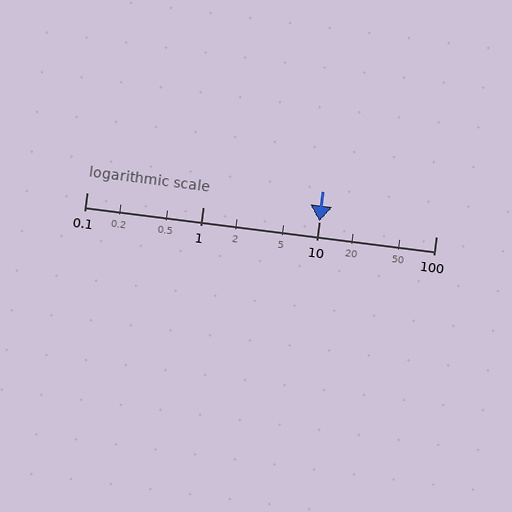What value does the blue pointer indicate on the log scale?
The pointer indicates approximately 10.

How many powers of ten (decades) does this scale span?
The scale spans 3 decades, from 0.1 to 100.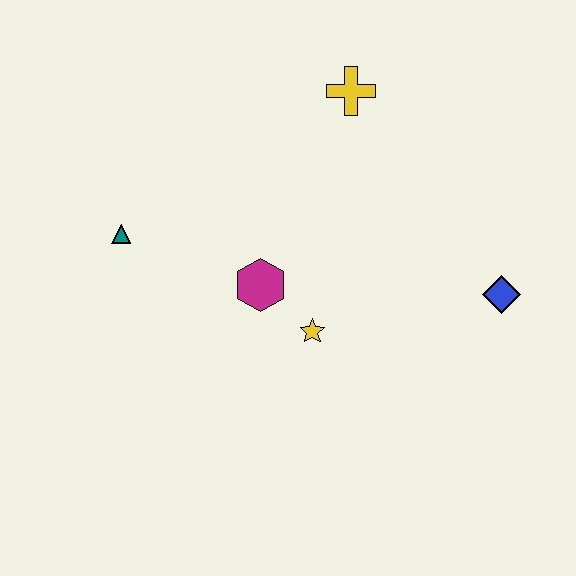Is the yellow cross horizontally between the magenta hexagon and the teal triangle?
No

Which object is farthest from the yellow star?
The yellow cross is farthest from the yellow star.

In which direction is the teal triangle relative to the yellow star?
The teal triangle is to the left of the yellow star.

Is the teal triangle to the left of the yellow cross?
Yes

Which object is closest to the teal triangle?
The magenta hexagon is closest to the teal triangle.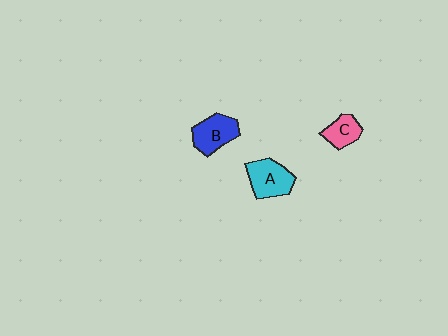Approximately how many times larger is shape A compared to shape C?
Approximately 1.6 times.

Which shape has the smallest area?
Shape C (pink).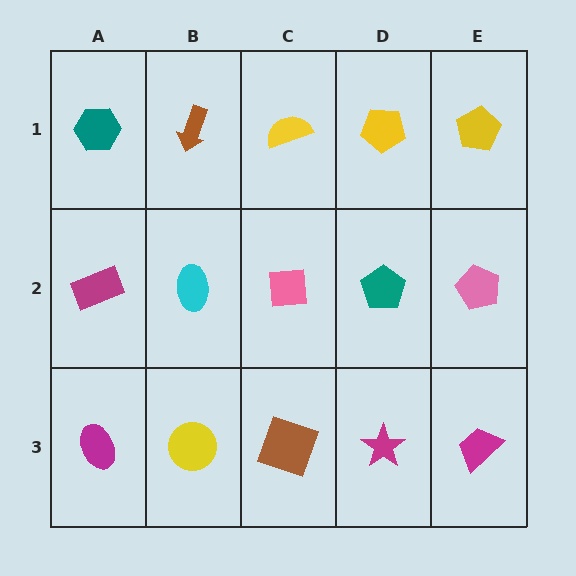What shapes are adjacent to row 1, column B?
A cyan ellipse (row 2, column B), a teal hexagon (row 1, column A), a yellow semicircle (row 1, column C).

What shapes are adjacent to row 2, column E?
A yellow pentagon (row 1, column E), a magenta trapezoid (row 3, column E), a teal pentagon (row 2, column D).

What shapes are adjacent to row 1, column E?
A pink pentagon (row 2, column E), a yellow pentagon (row 1, column D).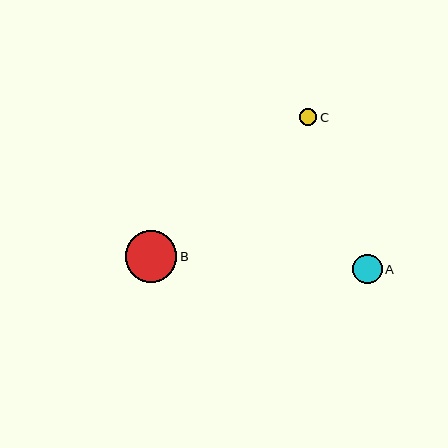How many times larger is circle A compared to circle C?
Circle A is approximately 1.8 times the size of circle C.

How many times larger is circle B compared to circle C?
Circle B is approximately 3.0 times the size of circle C.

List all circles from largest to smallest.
From largest to smallest: B, A, C.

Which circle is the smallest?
Circle C is the smallest with a size of approximately 17 pixels.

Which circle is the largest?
Circle B is the largest with a size of approximately 51 pixels.